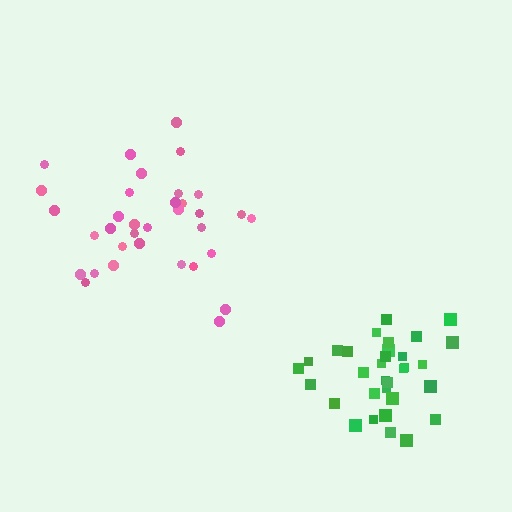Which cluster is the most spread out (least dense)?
Pink.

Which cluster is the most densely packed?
Green.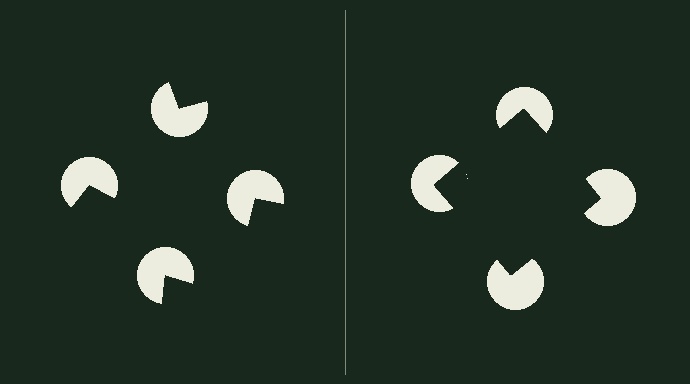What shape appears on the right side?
An illusory square.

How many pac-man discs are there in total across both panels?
8 — 4 on each side.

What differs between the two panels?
The pac-man discs are positioned identically on both sides; only the wedge orientations differ. On the right they align to a square; on the left they are misaligned.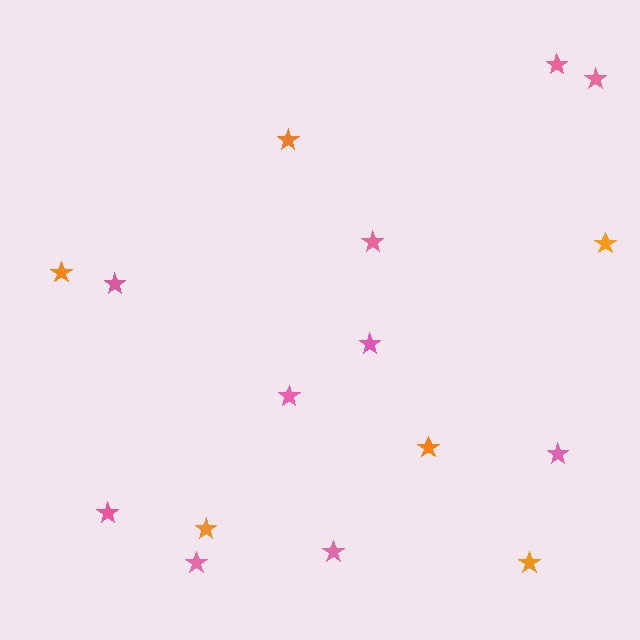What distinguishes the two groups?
There are 2 groups: one group of orange stars (6) and one group of pink stars (10).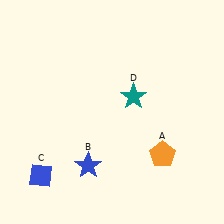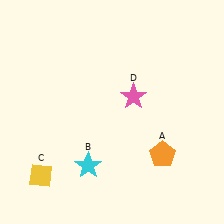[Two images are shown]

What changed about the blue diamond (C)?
In Image 1, C is blue. In Image 2, it changed to yellow.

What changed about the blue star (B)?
In Image 1, B is blue. In Image 2, it changed to cyan.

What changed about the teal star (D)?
In Image 1, D is teal. In Image 2, it changed to pink.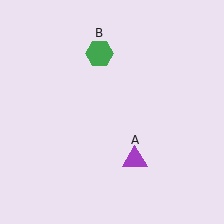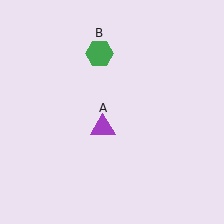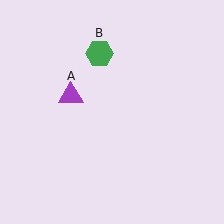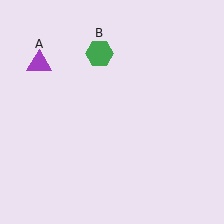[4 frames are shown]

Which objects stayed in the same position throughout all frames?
Green hexagon (object B) remained stationary.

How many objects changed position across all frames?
1 object changed position: purple triangle (object A).